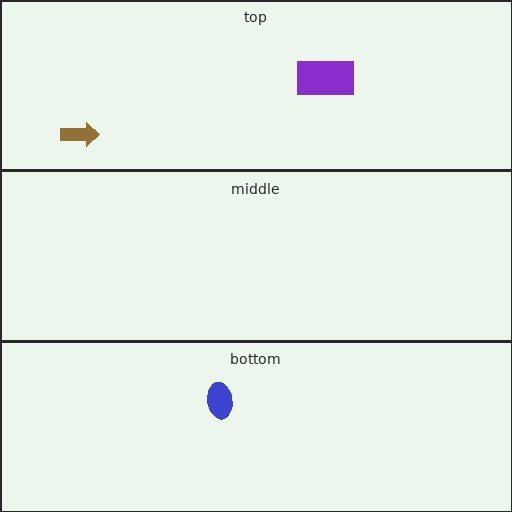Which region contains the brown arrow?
The top region.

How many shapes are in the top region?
2.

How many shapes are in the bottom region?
1.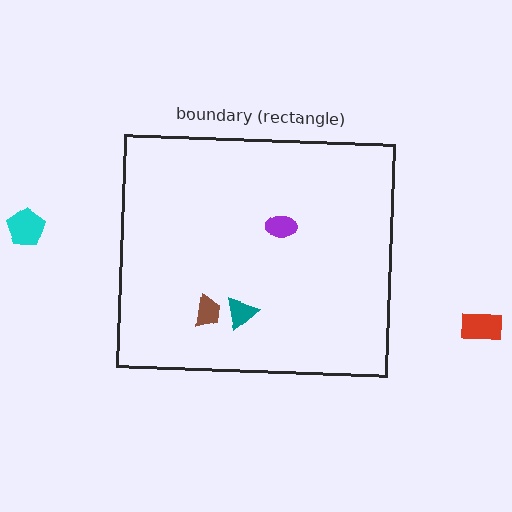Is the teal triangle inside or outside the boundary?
Inside.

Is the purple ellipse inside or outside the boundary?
Inside.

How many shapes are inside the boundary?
3 inside, 2 outside.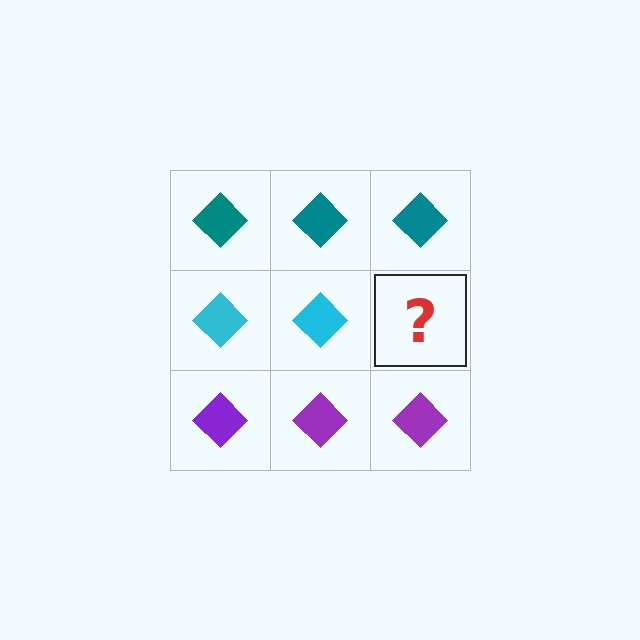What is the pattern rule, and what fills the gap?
The rule is that each row has a consistent color. The gap should be filled with a cyan diamond.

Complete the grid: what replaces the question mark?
The question mark should be replaced with a cyan diamond.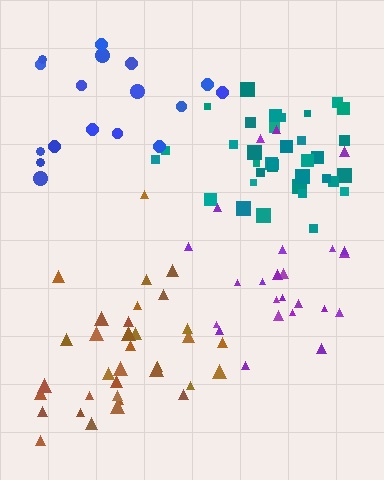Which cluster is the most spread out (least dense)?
Blue.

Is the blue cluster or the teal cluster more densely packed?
Teal.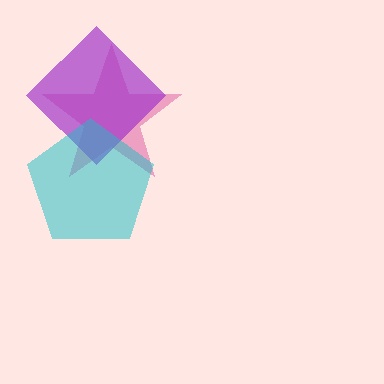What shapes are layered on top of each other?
The layered shapes are: a magenta star, a purple diamond, a cyan pentagon.